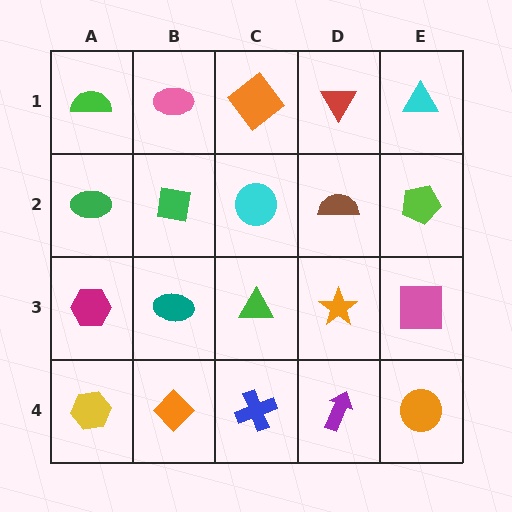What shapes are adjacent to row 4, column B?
A teal ellipse (row 3, column B), a yellow hexagon (row 4, column A), a blue cross (row 4, column C).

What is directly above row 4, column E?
A pink square.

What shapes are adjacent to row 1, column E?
A lime pentagon (row 2, column E), a red triangle (row 1, column D).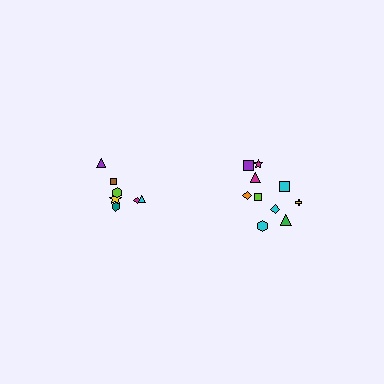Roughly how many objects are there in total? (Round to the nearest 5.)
Roughly 15 objects in total.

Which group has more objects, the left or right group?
The right group.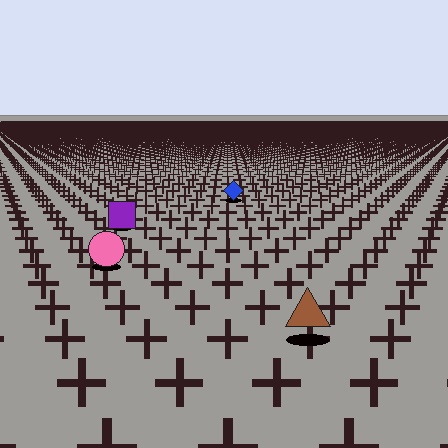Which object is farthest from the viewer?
The blue diamond is farthest from the viewer. It appears smaller and the ground texture around it is denser.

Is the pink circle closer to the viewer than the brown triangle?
No. The brown triangle is closer — you can tell from the texture gradient: the ground texture is coarser near it.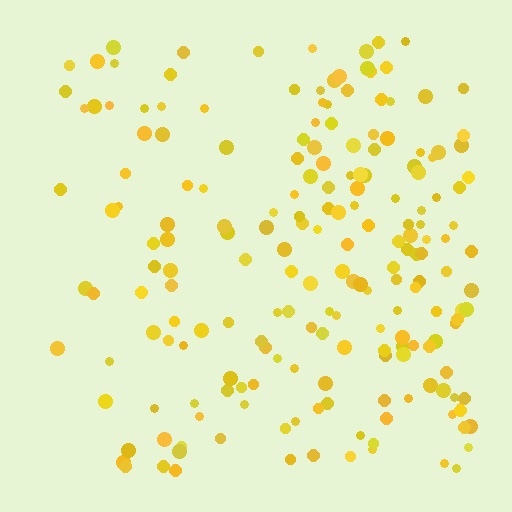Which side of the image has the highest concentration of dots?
The right.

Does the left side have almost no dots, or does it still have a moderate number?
Still a moderate number, just noticeably fewer than the right.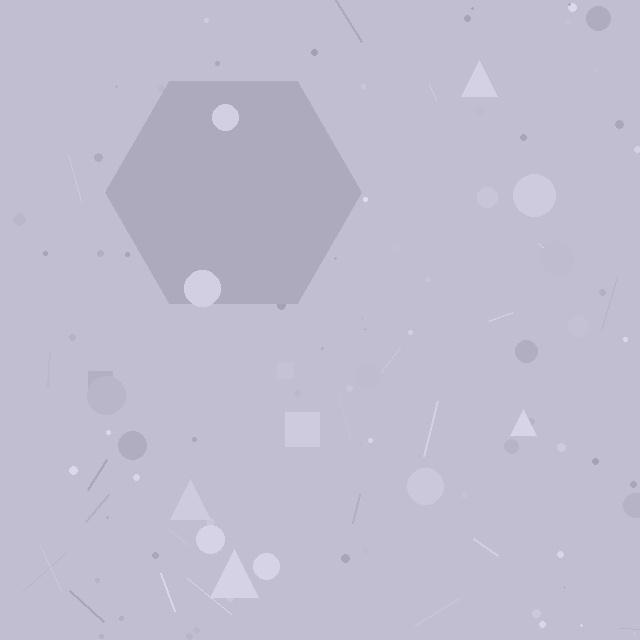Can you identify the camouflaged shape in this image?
The camouflaged shape is a hexagon.